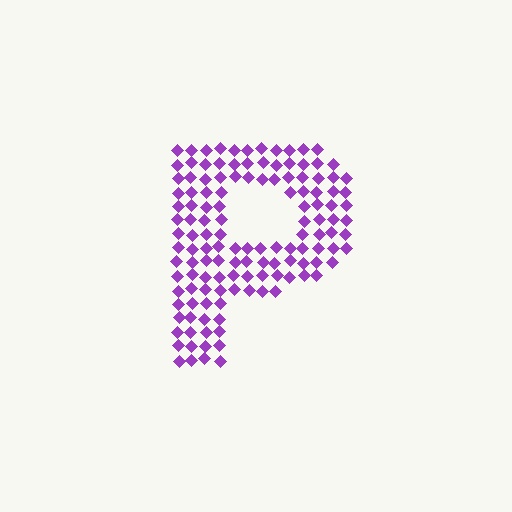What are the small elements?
The small elements are diamonds.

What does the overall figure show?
The overall figure shows the letter P.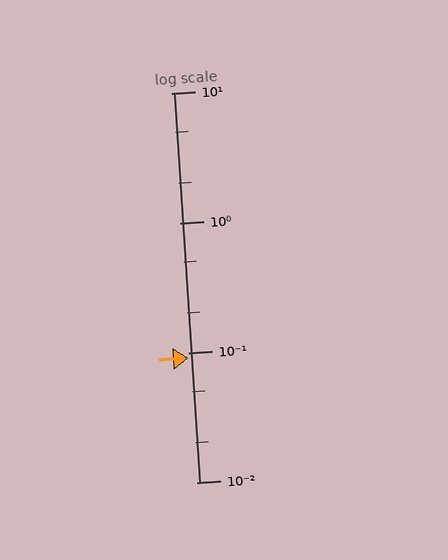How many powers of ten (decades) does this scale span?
The scale spans 3 decades, from 0.01 to 10.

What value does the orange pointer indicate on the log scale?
The pointer indicates approximately 0.091.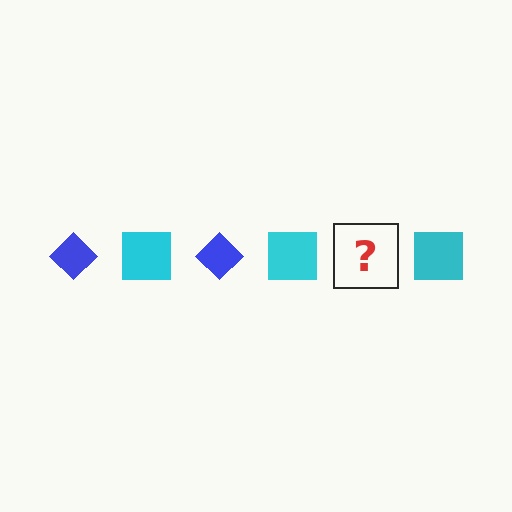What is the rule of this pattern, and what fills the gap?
The rule is that the pattern alternates between blue diamond and cyan square. The gap should be filled with a blue diamond.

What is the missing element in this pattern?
The missing element is a blue diamond.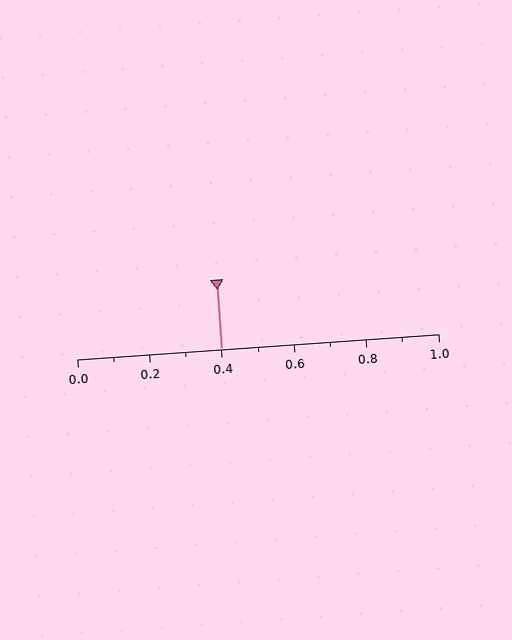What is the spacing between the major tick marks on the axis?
The major ticks are spaced 0.2 apart.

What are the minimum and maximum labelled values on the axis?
The axis runs from 0.0 to 1.0.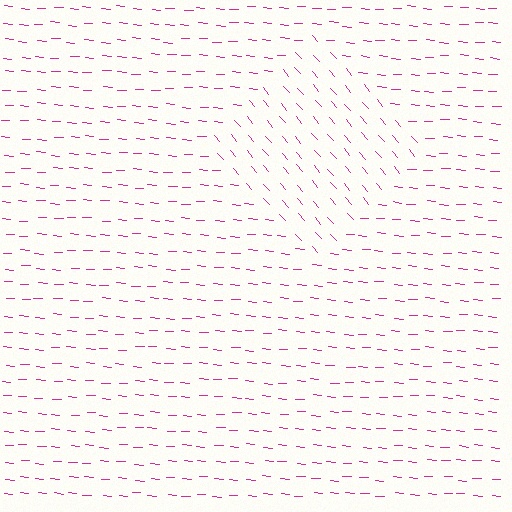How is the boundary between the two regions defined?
The boundary is defined purely by a change in line orientation (approximately 45 degrees difference). All lines are the same color and thickness.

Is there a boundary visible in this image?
Yes, there is a texture boundary formed by a change in line orientation.